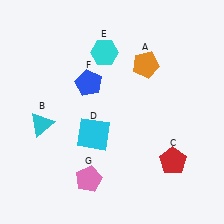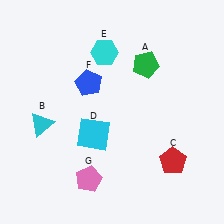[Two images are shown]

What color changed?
The pentagon (A) changed from orange in Image 1 to green in Image 2.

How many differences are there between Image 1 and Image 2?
There is 1 difference between the two images.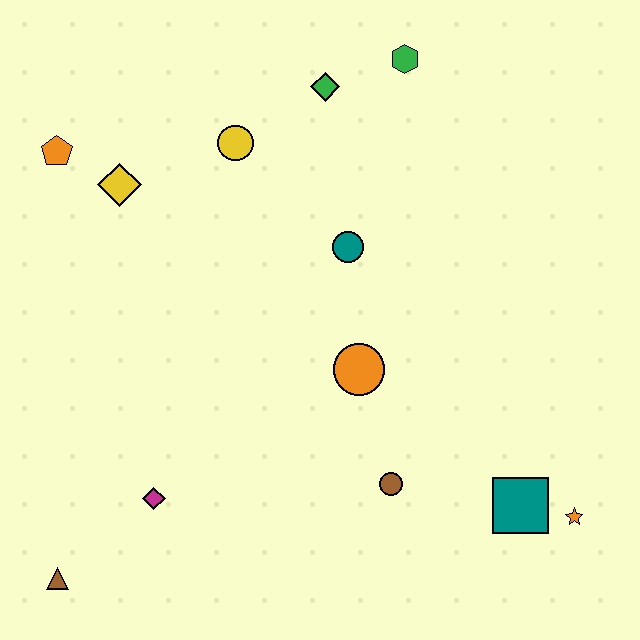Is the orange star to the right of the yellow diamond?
Yes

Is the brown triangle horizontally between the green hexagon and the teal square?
No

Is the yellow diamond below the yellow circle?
Yes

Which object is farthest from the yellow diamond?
The orange star is farthest from the yellow diamond.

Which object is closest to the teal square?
The orange star is closest to the teal square.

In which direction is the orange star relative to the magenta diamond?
The orange star is to the right of the magenta diamond.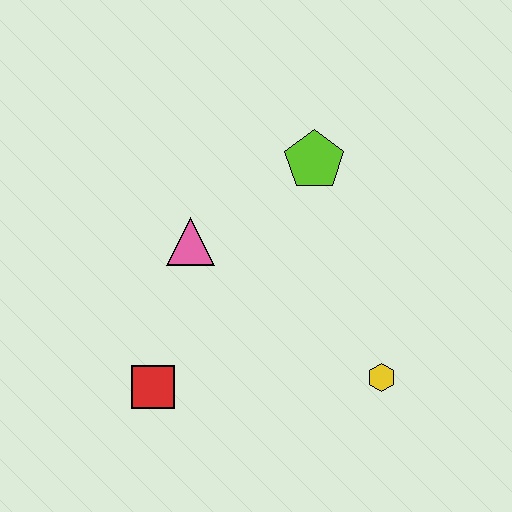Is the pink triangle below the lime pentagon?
Yes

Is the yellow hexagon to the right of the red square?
Yes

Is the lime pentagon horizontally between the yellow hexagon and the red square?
Yes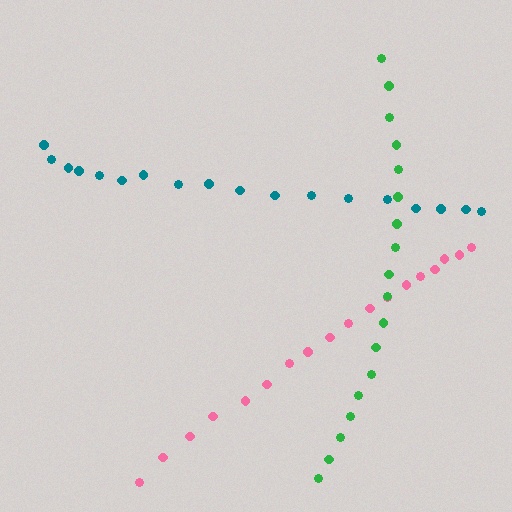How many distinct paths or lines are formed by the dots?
There are 3 distinct paths.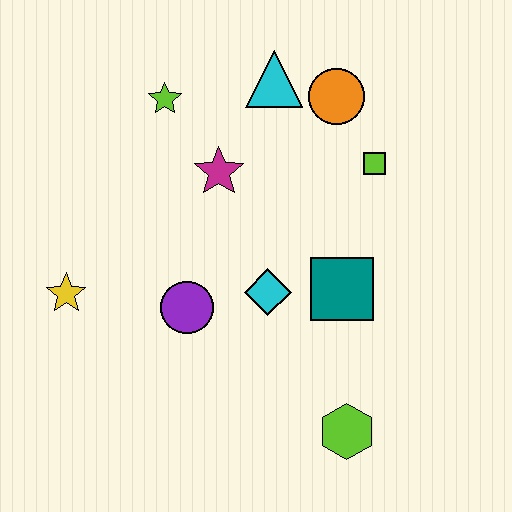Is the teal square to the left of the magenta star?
No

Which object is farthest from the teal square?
The yellow star is farthest from the teal square.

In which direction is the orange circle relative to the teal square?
The orange circle is above the teal square.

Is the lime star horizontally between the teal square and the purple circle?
No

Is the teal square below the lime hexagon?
No